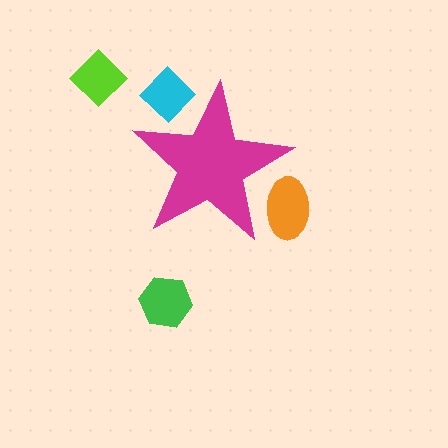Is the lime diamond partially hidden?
No, the lime diamond is fully visible.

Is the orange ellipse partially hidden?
Yes, the orange ellipse is partially hidden behind the magenta star.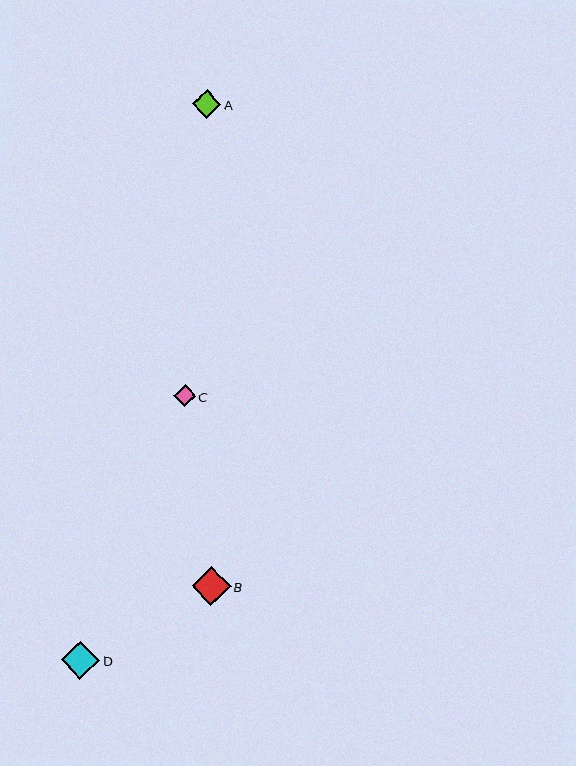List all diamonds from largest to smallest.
From largest to smallest: B, D, A, C.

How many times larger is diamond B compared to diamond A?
Diamond B is approximately 1.4 times the size of diamond A.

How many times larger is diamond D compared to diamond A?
Diamond D is approximately 1.3 times the size of diamond A.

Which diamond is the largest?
Diamond B is the largest with a size of approximately 39 pixels.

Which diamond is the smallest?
Diamond C is the smallest with a size of approximately 21 pixels.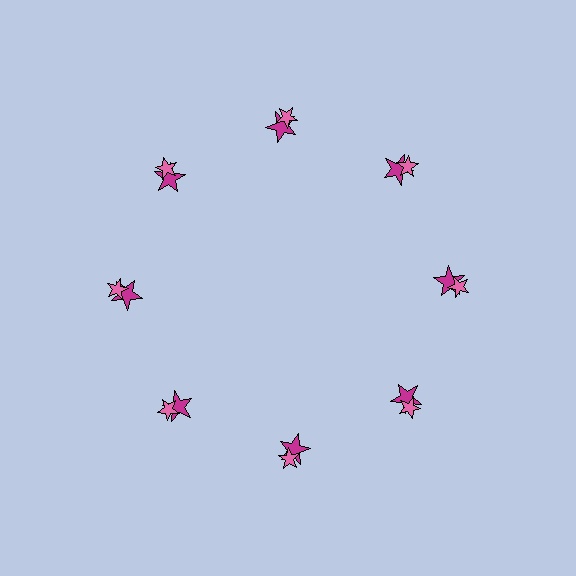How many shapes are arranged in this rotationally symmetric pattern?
There are 16 shapes, arranged in 8 groups of 2.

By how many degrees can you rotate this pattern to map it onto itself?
The pattern maps onto itself every 45 degrees of rotation.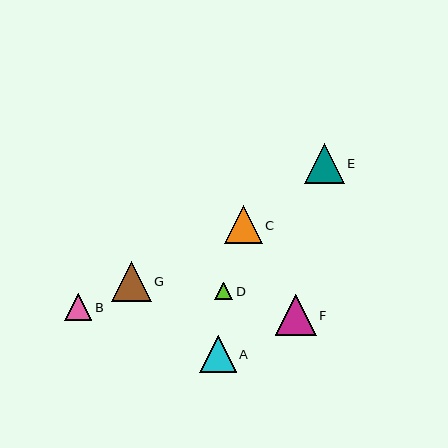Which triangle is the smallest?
Triangle D is the smallest with a size of approximately 18 pixels.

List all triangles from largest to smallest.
From largest to smallest: F, G, E, C, A, B, D.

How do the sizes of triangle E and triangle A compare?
Triangle E and triangle A are approximately the same size.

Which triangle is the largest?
Triangle F is the largest with a size of approximately 41 pixels.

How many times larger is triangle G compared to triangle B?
Triangle G is approximately 1.5 times the size of triangle B.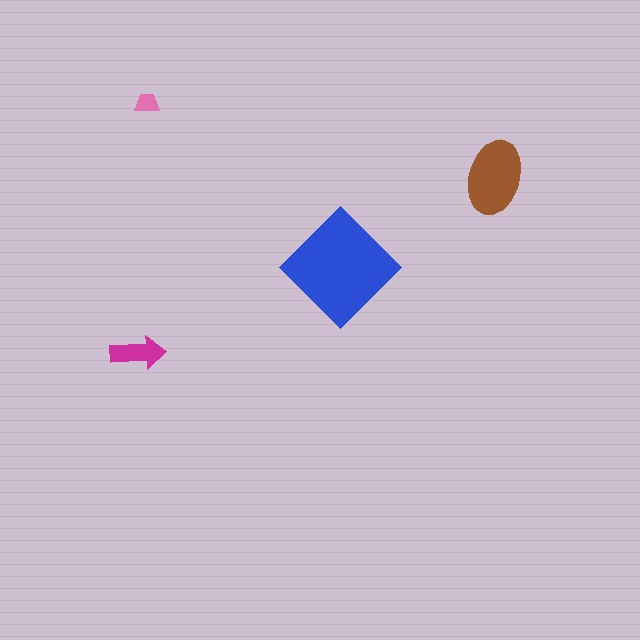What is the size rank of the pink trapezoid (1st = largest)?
4th.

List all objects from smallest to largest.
The pink trapezoid, the magenta arrow, the brown ellipse, the blue diamond.